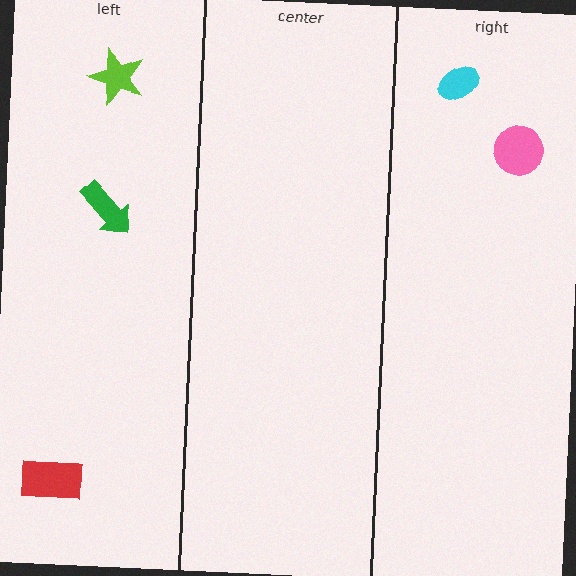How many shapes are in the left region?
3.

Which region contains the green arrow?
The left region.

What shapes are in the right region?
The pink circle, the cyan ellipse.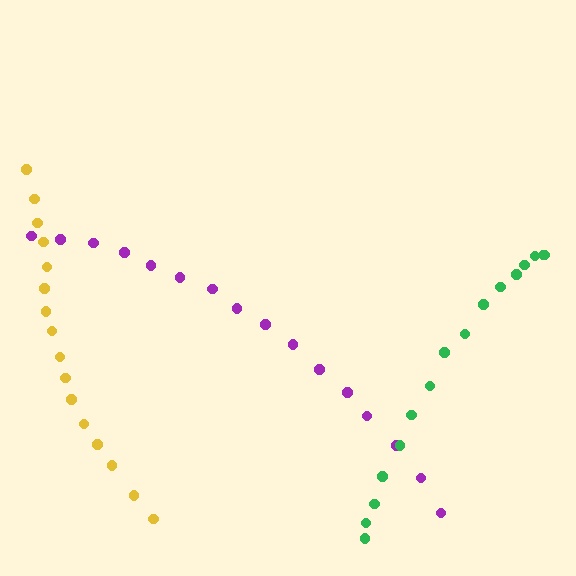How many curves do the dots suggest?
There are 3 distinct paths.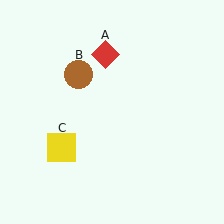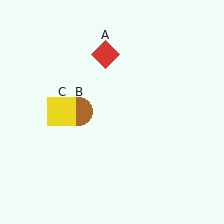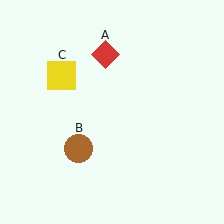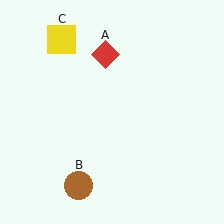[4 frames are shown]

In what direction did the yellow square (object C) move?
The yellow square (object C) moved up.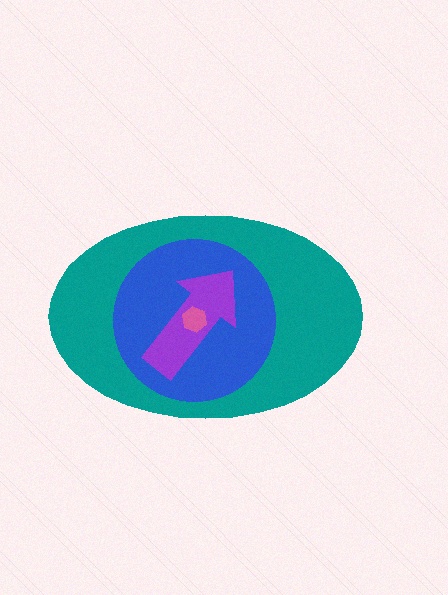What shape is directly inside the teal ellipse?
The blue circle.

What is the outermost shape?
The teal ellipse.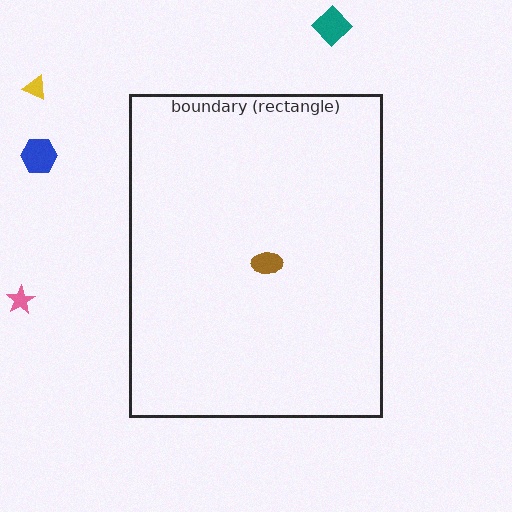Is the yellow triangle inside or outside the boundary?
Outside.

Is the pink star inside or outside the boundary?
Outside.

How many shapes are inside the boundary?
1 inside, 4 outside.